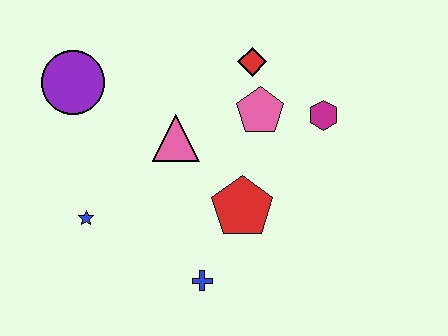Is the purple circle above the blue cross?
Yes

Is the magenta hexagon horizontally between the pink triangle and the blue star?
No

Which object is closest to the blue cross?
The red pentagon is closest to the blue cross.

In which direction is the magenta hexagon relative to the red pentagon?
The magenta hexagon is above the red pentagon.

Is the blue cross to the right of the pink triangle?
Yes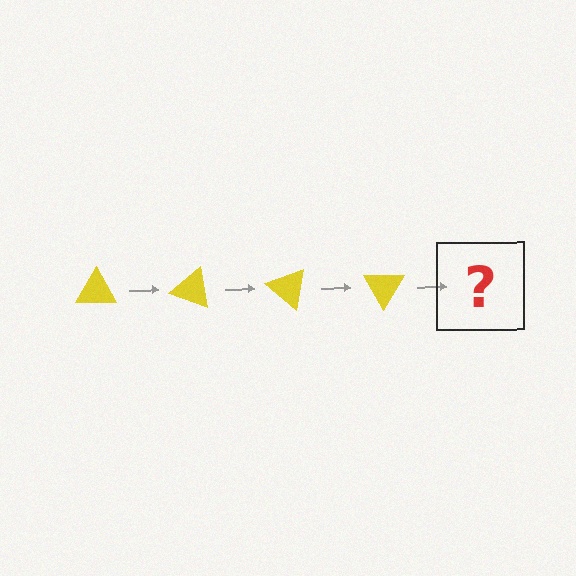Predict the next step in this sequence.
The next step is a yellow triangle rotated 80 degrees.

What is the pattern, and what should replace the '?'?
The pattern is that the triangle rotates 20 degrees each step. The '?' should be a yellow triangle rotated 80 degrees.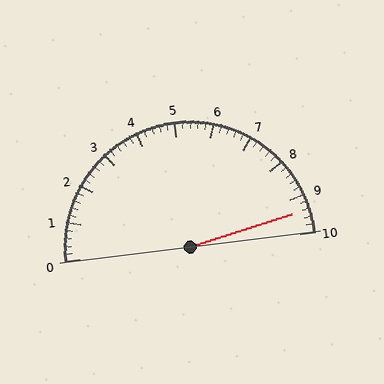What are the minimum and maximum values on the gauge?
The gauge ranges from 0 to 10.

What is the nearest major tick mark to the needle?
The nearest major tick mark is 9.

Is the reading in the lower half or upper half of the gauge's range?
The reading is in the upper half of the range (0 to 10).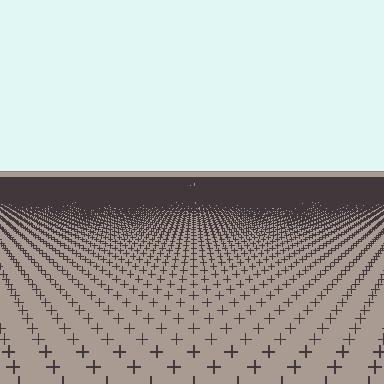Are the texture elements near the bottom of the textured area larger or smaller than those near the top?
Larger. Near the bottom, elements are closer to the viewer and appear at a bigger on-screen size.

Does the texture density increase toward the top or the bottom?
Density increases toward the top.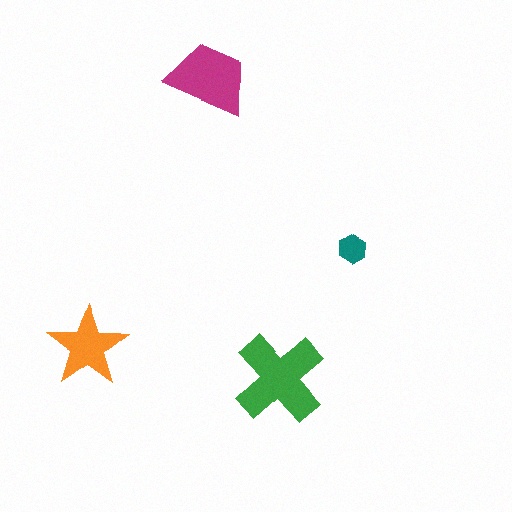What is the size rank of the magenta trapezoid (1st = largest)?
2nd.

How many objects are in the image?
There are 4 objects in the image.